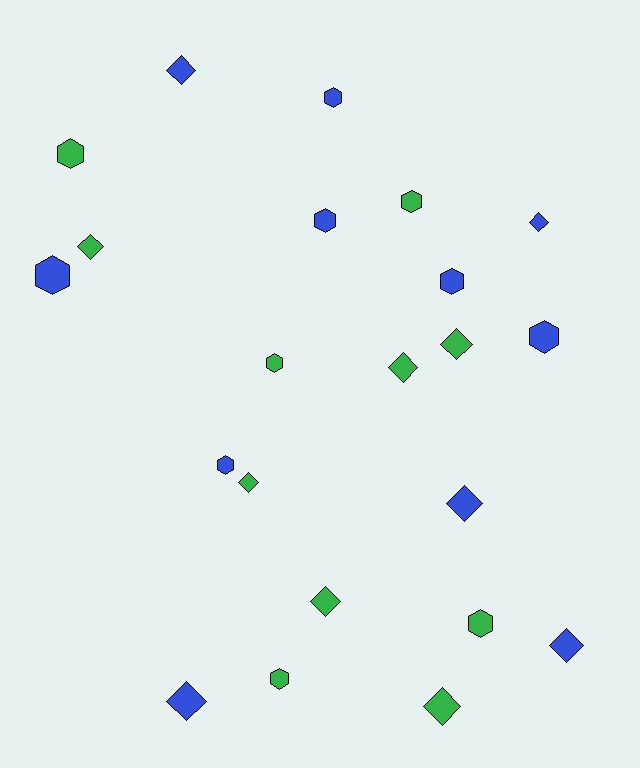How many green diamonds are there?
There are 6 green diamonds.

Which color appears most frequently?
Blue, with 11 objects.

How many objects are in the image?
There are 22 objects.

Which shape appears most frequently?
Hexagon, with 11 objects.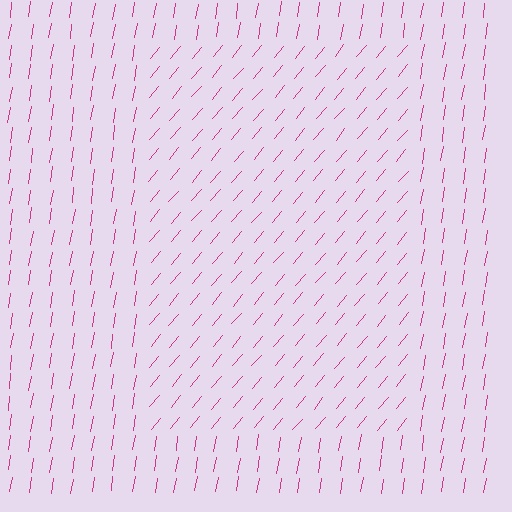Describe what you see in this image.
The image is filled with small magenta line segments. A rectangle region in the image has lines oriented differently from the surrounding lines, creating a visible texture boundary.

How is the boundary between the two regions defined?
The boundary is defined purely by a change in line orientation (approximately 31 degrees difference). All lines are the same color and thickness.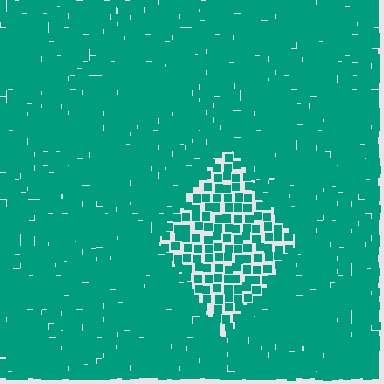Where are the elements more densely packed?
The elements are more densely packed outside the diamond boundary.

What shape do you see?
I see a diamond.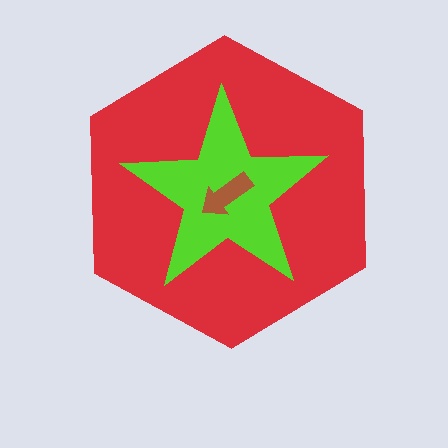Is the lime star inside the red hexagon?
Yes.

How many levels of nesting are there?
3.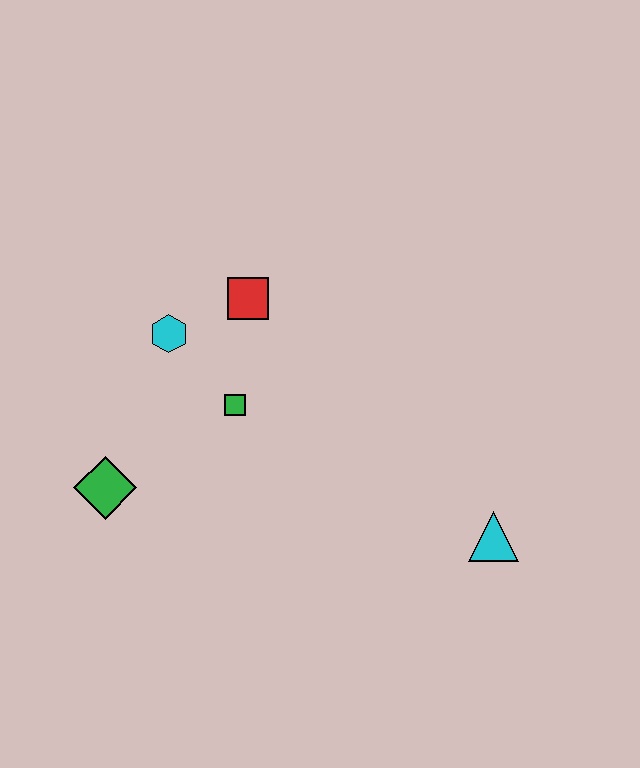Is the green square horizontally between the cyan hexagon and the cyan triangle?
Yes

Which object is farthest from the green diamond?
The cyan triangle is farthest from the green diamond.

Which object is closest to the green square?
The cyan hexagon is closest to the green square.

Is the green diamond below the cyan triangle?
No